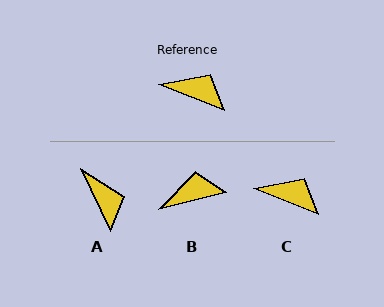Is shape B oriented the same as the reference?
No, it is off by about 35 degrees.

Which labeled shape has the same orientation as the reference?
C.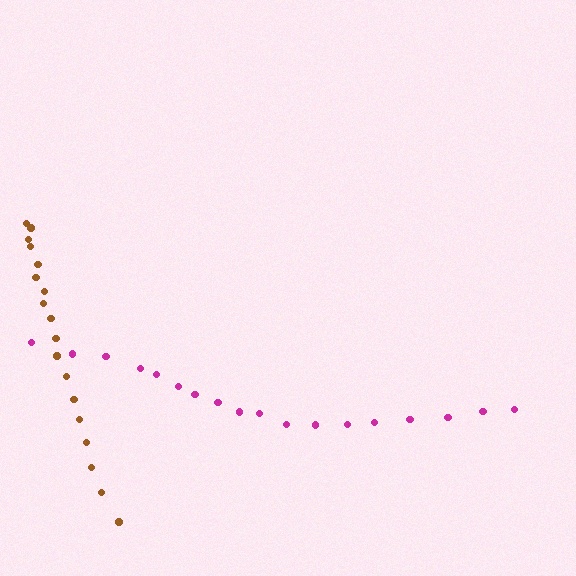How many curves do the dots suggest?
There are 2 distinct paths.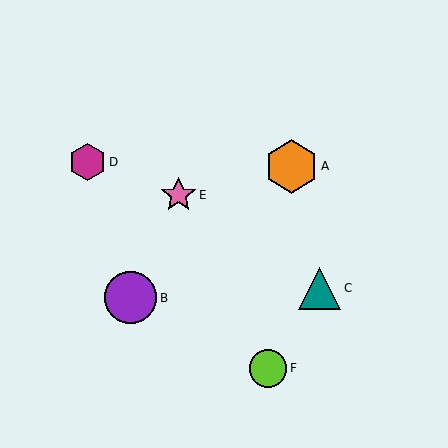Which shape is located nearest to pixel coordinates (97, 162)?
The magenta hexagon (labeled D) at (88, 162) is nearest to that location.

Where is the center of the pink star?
The center of the pink star is at (178, 195).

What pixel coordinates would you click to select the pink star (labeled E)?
Click at (178, 195) to select the pink star E.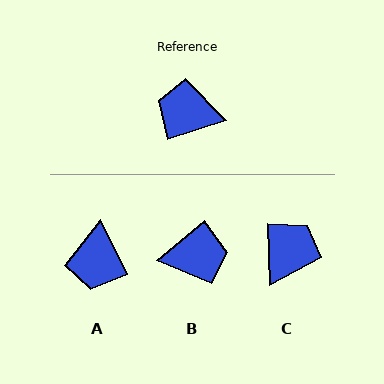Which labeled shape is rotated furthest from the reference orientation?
B, about 157 degrees away.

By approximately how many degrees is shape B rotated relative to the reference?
Approximately 157 degrees clockwise.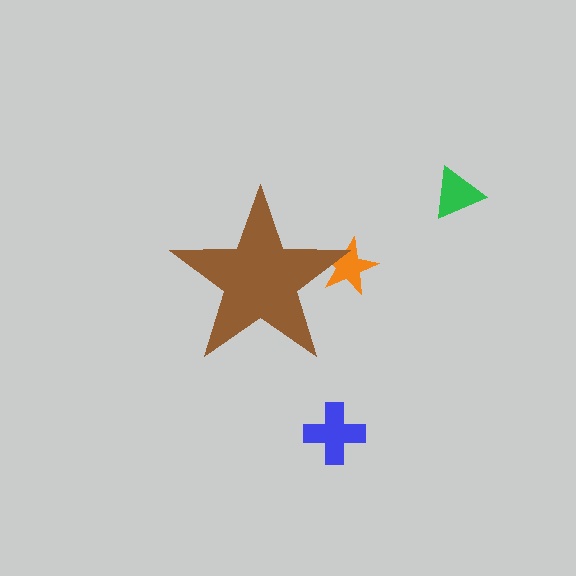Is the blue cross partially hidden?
No, the blue cross is fully visible.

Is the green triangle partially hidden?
No, the green triangle is fully visible.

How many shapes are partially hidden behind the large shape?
1 shape is partially hidden.